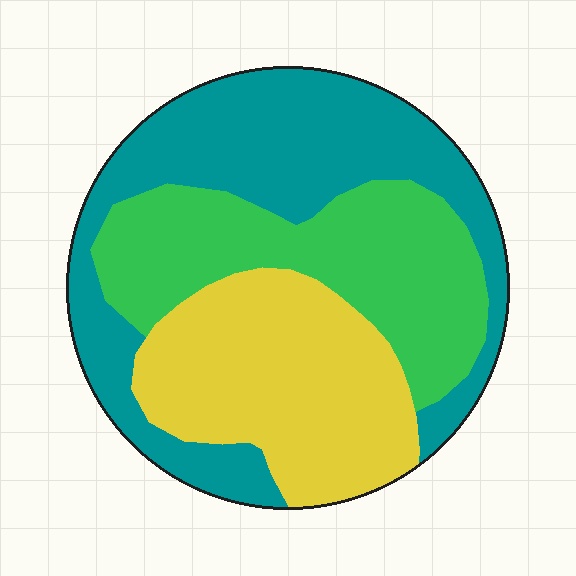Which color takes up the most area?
Teal, at roughly 40%.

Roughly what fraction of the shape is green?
Green takes up about one third (1/3) of the shape.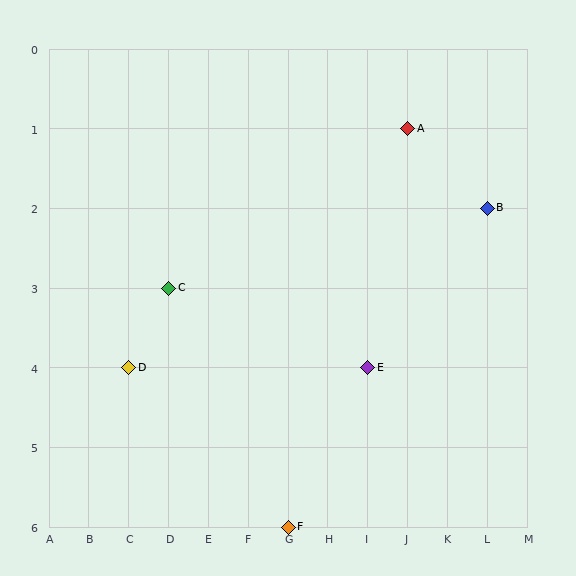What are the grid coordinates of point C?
Point C is at grid coordinates (D, 3).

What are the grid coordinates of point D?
Point D is at grid coordinates (C, 4).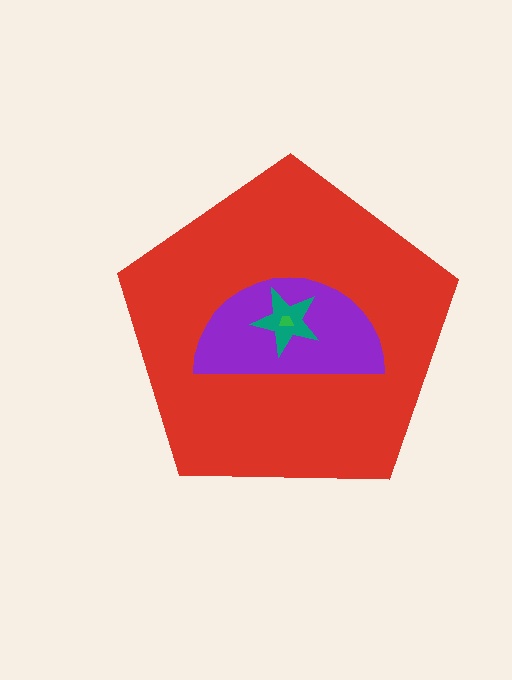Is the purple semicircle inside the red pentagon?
Yes.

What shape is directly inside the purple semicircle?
The teal star.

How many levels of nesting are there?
4.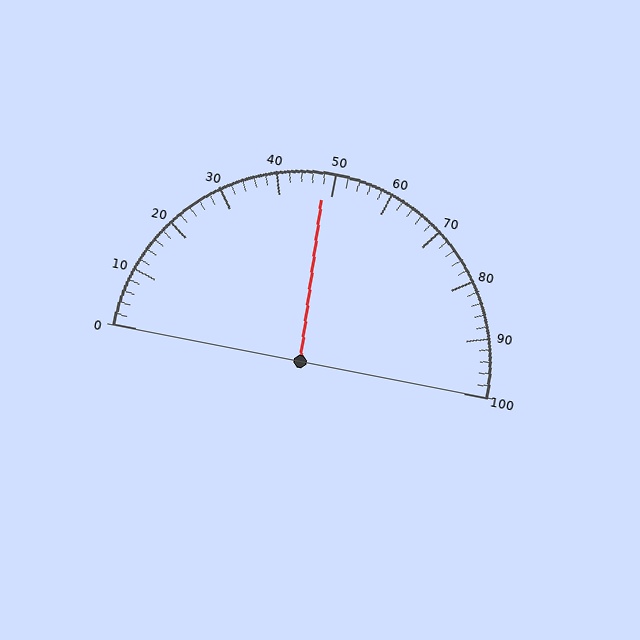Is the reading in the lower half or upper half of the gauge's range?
The reading is in the lower half of the range (0 to 100).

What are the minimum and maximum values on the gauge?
The gauge ranges from 0 to 100.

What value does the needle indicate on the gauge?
The needle indicates approximately 48.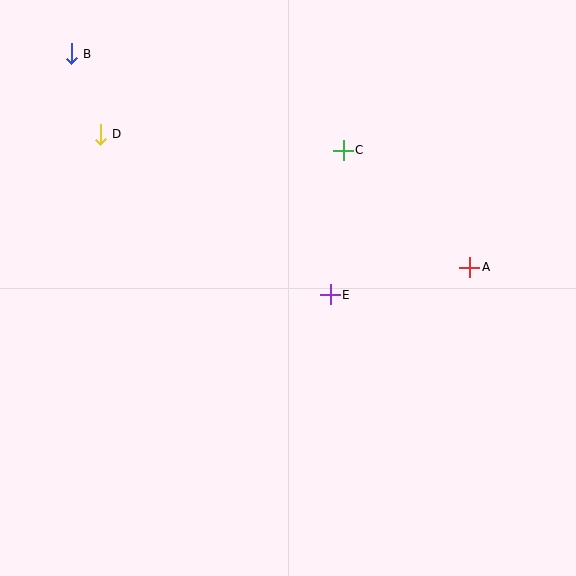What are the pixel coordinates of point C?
Point C is at (343, 150).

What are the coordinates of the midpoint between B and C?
The midpoint between B and C is at (207, 102).